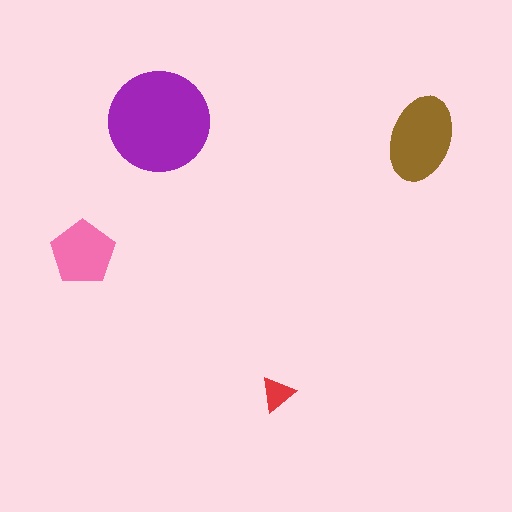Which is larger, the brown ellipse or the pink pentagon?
The brown ellipse.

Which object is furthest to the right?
The brown ellipse is rightmost.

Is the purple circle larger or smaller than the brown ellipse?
Larger.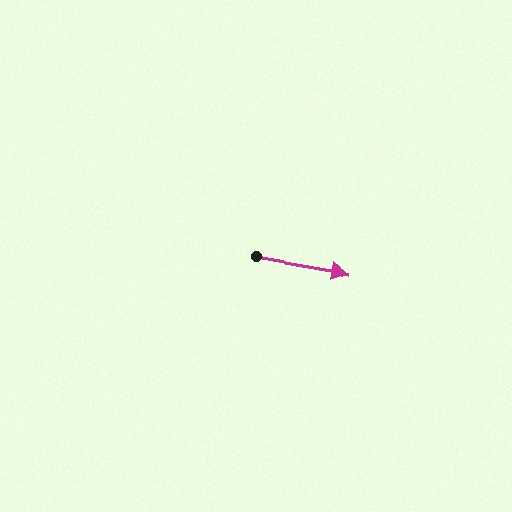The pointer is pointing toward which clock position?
Roughly 3 o'clock.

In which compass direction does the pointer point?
East.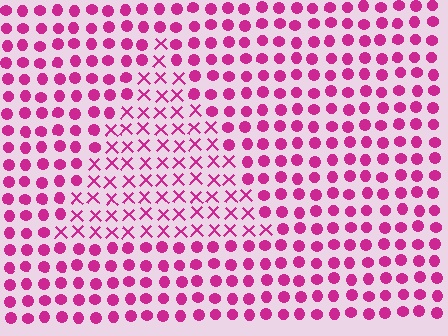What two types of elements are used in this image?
The image uses X marks inside the triangle region and circles outside it.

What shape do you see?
I see a triangle.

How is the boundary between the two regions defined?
The boundary is defined by a change in element shape: X marks inside vs. circles outside. All elements share the same color and spacing.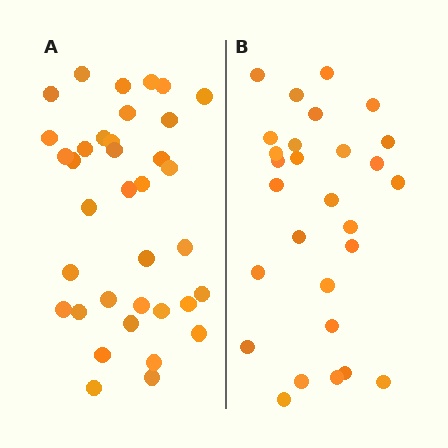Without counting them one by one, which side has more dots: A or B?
Region A (the left region) has more dots.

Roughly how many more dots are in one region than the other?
Region A has roughly 8 or so more dots than region B.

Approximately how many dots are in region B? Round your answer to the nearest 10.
About 30 dots. (The exact count is 28, which rounds to 30.)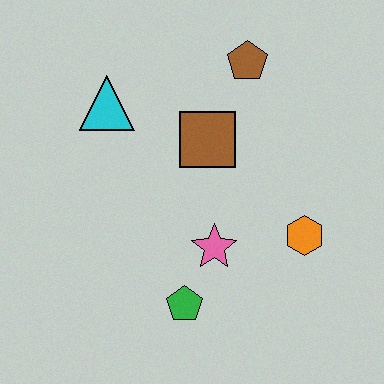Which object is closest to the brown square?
The brown pentagon is closest to the brown square.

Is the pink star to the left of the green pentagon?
No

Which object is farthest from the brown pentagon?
The green pentagon is farthest from the brown pentagon.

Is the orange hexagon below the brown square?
Yes